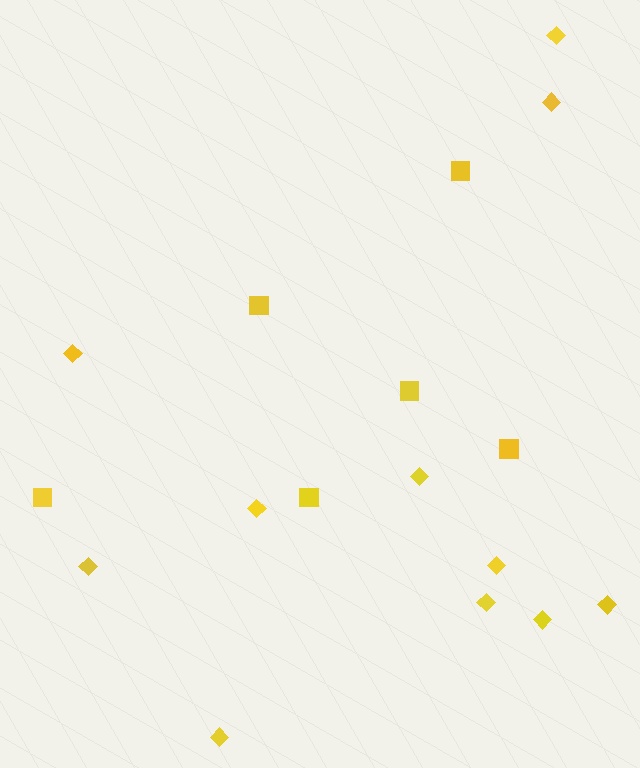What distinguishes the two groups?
There are 2 groups: one group of squares (6) and one group of diamonds (11).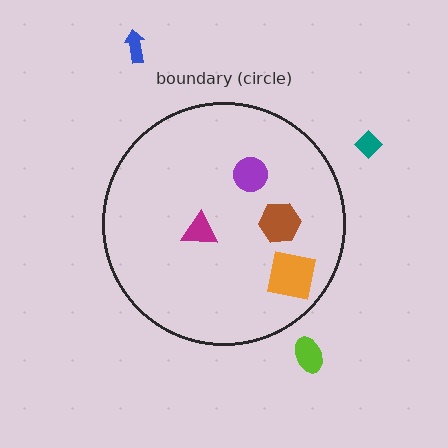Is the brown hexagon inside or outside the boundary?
Inside.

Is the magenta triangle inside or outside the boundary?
Inside.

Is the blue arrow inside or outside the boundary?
Outside.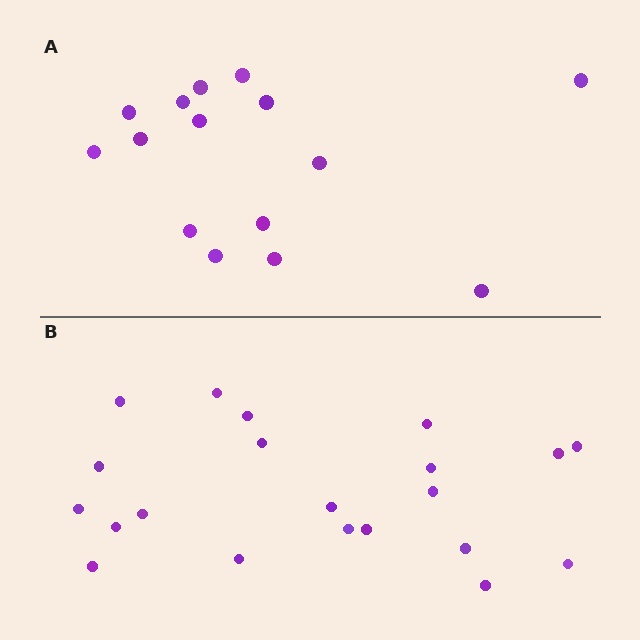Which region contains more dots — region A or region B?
Region B (the bottom region) has more dots.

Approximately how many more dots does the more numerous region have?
Region B has about 6 more dots than region A.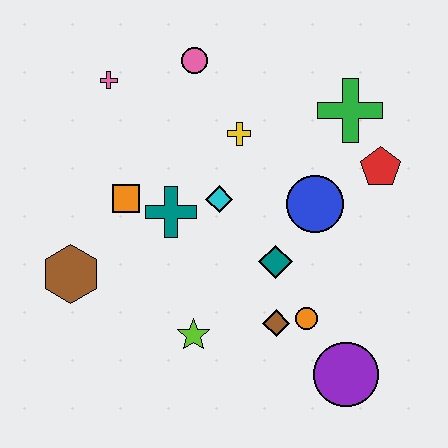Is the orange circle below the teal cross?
Yes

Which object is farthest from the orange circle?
The pink cross is farthest from the orange circle.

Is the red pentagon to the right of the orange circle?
Yes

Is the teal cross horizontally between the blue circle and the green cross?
No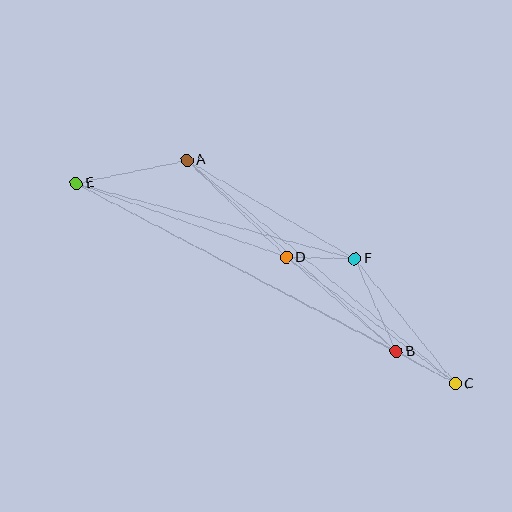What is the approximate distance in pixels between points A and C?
The distance between A and C is approximately 349 pixels.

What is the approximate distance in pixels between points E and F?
The distance between E and F is approximately 289 pixels.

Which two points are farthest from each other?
Points C and E are farthest from each other.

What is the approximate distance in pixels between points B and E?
The distance between B and E is approximately 361 pixels.